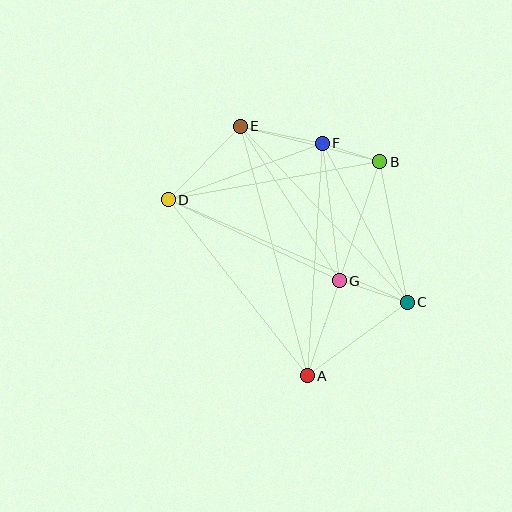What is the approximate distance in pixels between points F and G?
The distance between F and G is approximately 139 pixels.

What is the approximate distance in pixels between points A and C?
The distance between A and C is approximately 124 pixels.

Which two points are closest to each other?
Points B and F are closest to each other.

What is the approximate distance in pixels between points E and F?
The distance between E and F is approximately 83 pixels.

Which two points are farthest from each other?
Points C and D are farthest from each other.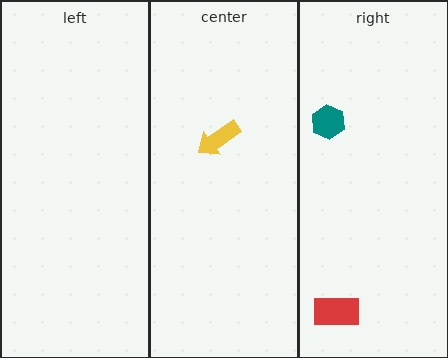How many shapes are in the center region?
1.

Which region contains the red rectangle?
The right region.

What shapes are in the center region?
The yellow arrow.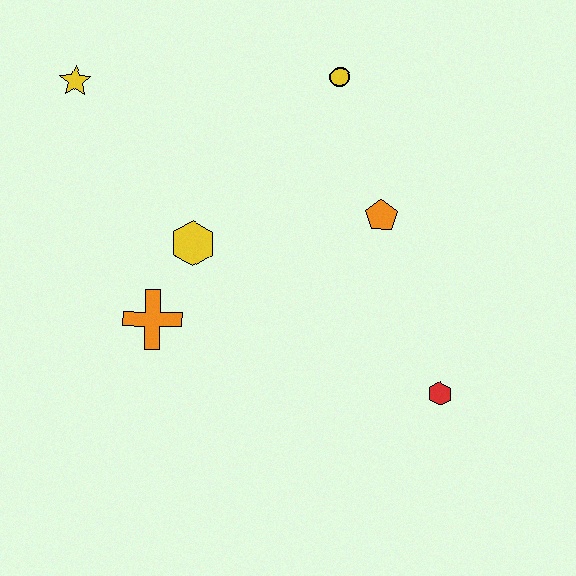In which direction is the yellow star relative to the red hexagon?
The yellow star is to the left of the red hexagon.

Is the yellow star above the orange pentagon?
Yes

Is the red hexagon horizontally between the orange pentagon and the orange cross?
No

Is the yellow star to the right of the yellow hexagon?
No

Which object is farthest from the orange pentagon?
The yellow star is farthest from the orange pentagon.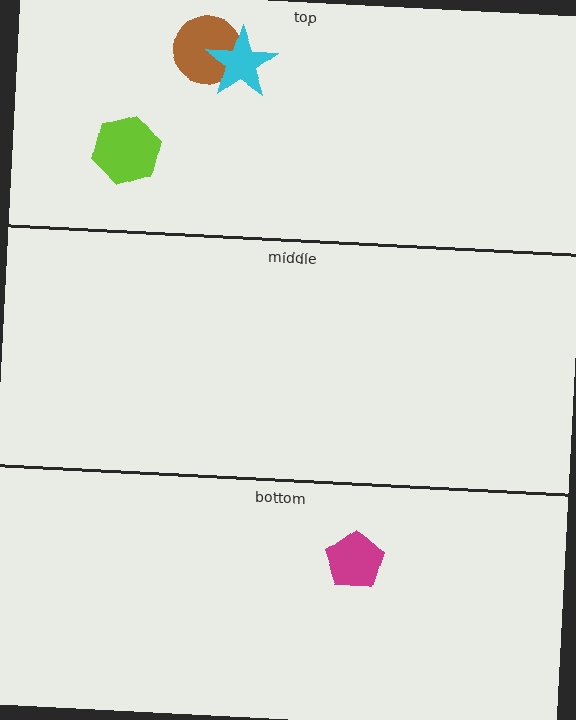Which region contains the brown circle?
The top region.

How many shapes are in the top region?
3.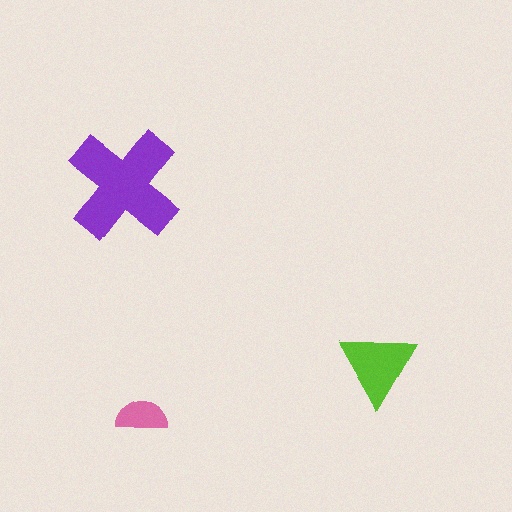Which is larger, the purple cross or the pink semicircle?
The purple cross.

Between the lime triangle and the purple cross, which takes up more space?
The purple cross.